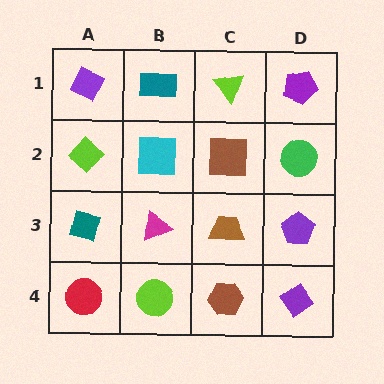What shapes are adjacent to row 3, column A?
A lime diamond (row 2, column A), a red circle (row 4, column A), a magenta triangle (row 3, column B).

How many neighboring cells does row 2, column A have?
3.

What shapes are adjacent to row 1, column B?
A cyan square (row 2, column B), a purple diamond (row 1, column A), a lime triangle (row 1, column C).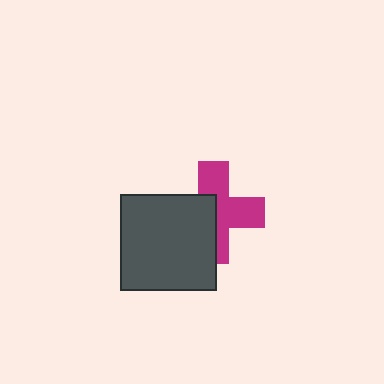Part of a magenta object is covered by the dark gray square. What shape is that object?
It is a cross.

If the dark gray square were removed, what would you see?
You would see the complete magenta cross.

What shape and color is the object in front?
The object in front is a dark gray square.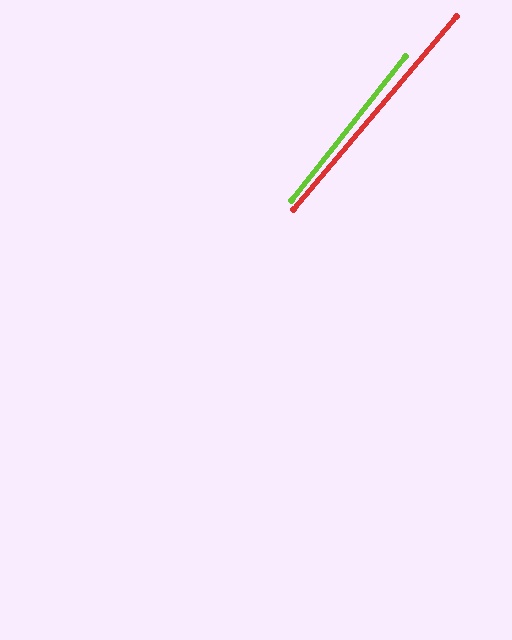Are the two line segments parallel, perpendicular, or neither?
Parallel — their directions differ by only 1.9°.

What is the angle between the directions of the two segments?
Approximately 2 degrees.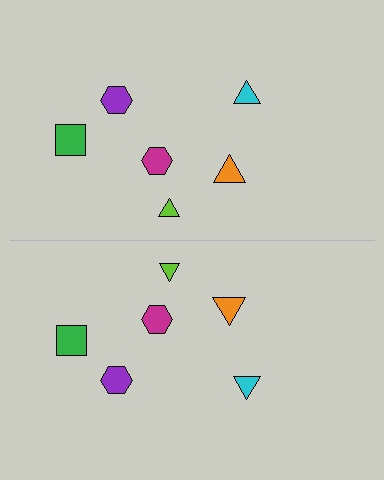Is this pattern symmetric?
Yes, this pattern has bilateral (reflection) symmetry.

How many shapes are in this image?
There are 12 shapes in this image.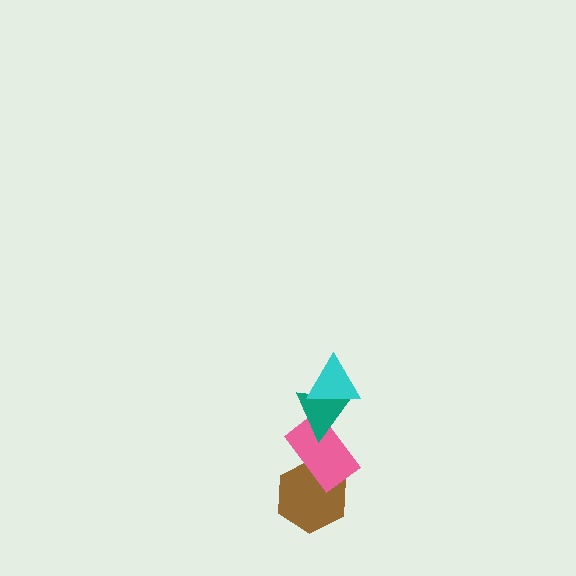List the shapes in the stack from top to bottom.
From top to bottom: the cyan triangle, the teal triangle, the pink rectangle, the brown hexagon.